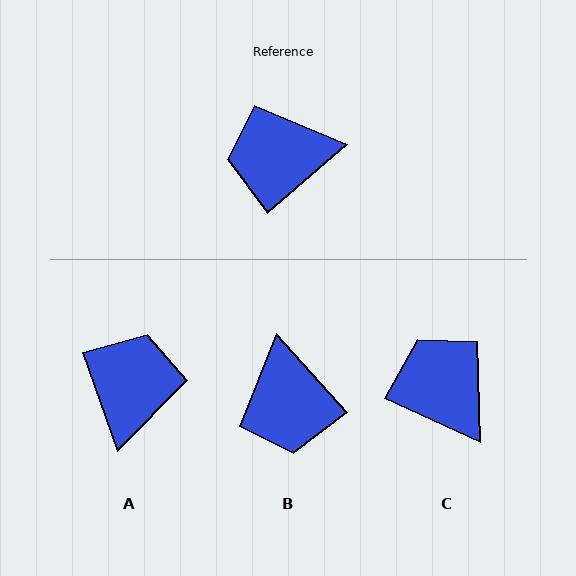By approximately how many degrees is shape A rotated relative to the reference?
Approximately 112 degrees clockwise.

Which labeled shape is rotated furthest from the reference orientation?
A, about 112 degrees away.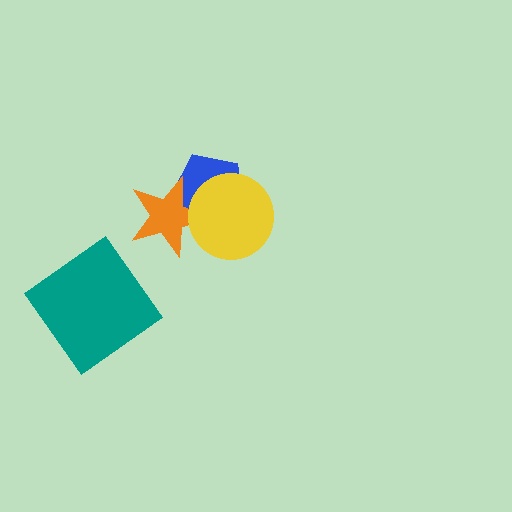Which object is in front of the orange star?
The yellow circle is in front of the orange star.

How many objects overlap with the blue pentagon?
2 objects overlap with the blue pentagon.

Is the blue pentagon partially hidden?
Yes, it is partially covered by another shape.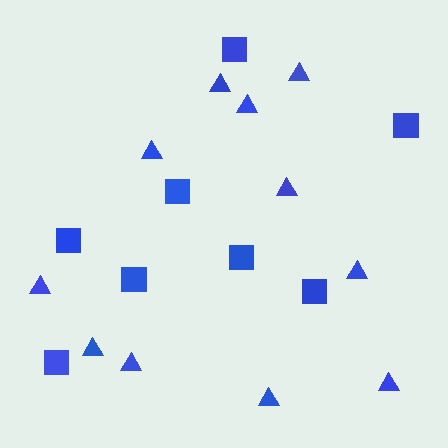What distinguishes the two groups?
There are 2 groups: one group of squares (8) and one group of triangles (11).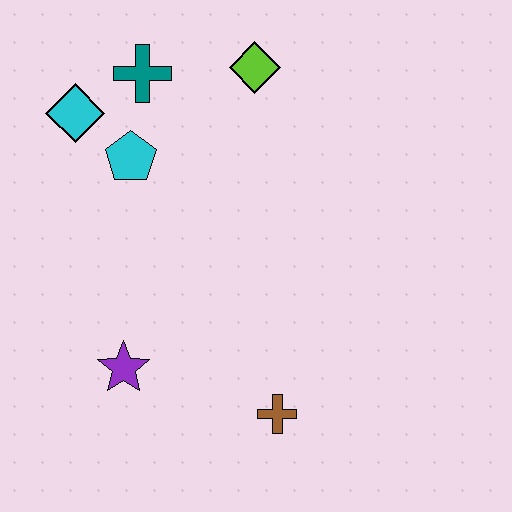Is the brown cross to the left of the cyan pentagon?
No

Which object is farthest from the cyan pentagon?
The brown cross is farthest from the cyan pentagon.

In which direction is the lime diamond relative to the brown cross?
The lime diamond is above the brown cross.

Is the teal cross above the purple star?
Yes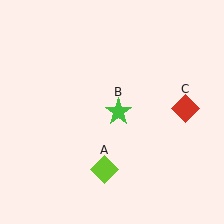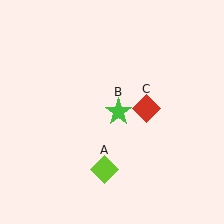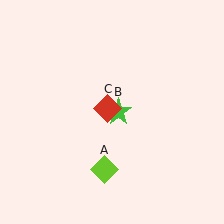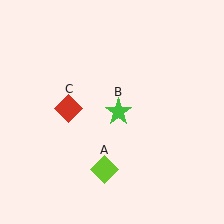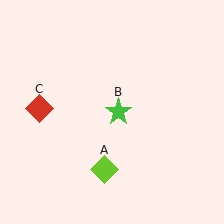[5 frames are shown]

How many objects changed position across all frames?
1 object changed position: red diamond (object C).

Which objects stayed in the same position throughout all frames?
Lime diamond (object A) and green star (object B) remained stationary.